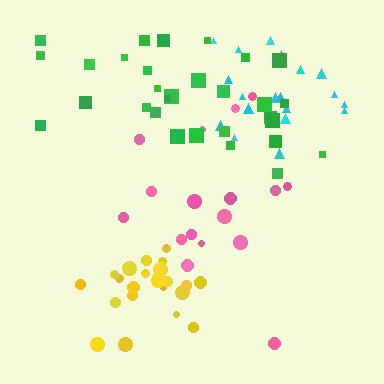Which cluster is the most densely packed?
Yellow.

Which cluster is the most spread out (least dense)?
Pink.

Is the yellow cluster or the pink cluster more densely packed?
Yellow.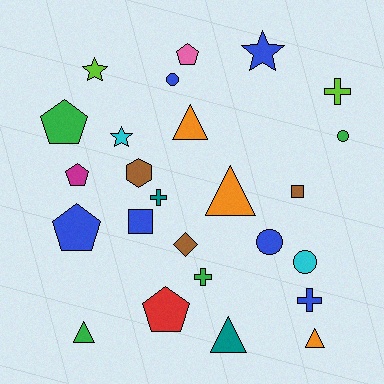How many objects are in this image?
There are 25 objects.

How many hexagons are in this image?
There is 1 hexagon.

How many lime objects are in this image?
There are 2 lime objects.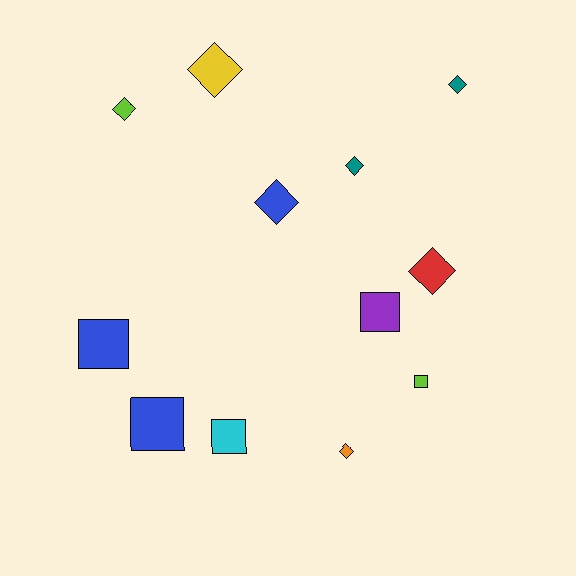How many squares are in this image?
There are 5 squares.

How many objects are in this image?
There are 12 objects.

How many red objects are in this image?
There is 1 red object.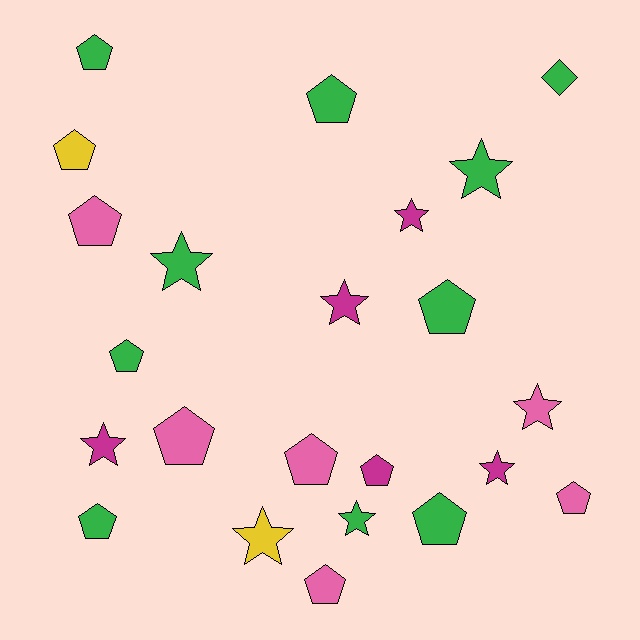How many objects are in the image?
There are 23 objects.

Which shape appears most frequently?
Pentagon, with 13 objects.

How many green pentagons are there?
There are 6 green pentagons.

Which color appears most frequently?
Green, with 10 objects.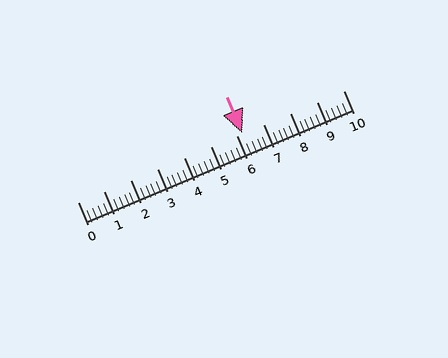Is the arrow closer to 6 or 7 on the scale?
The arrow is closer to 6.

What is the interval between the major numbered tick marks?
The major tick marks are spaced 1 units apart.